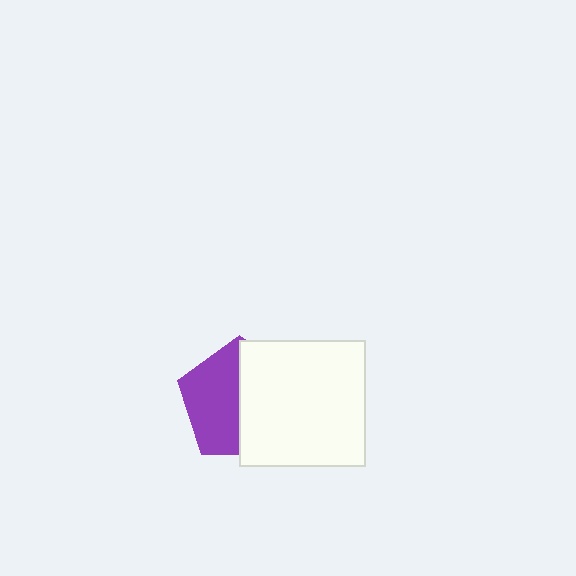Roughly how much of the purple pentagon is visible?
About half of it is visible (roughly 50%).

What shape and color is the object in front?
The object in front is a white square.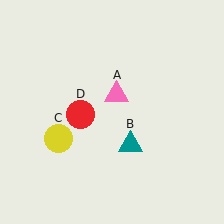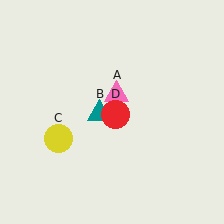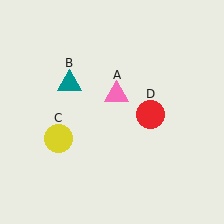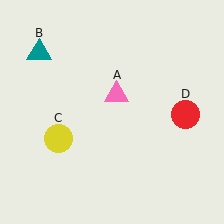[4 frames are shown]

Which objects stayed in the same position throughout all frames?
Pink triangle (object A) and yellow circle (object C) remained stationary.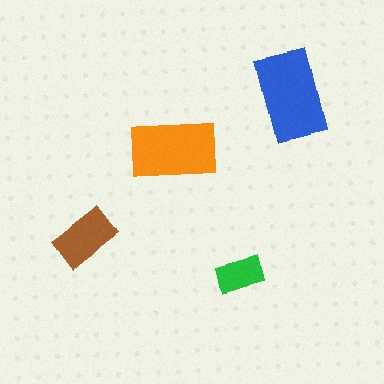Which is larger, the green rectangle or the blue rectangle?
The blue one.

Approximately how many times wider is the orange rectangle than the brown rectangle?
About 1.5 times wider.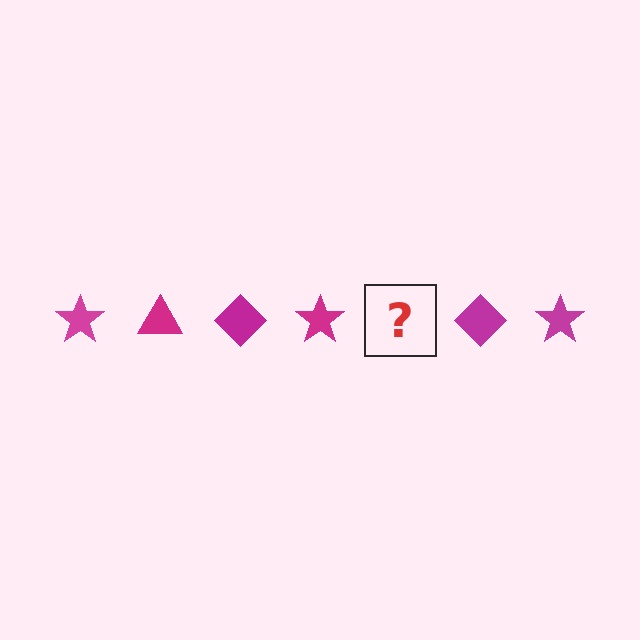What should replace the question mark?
The question mark should be replaced with a magenta triangle.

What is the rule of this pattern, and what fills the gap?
The rule is that the pattern cycles through star, triangle, diamond shapes in magenta. The gap should be filled with a magenta triangle.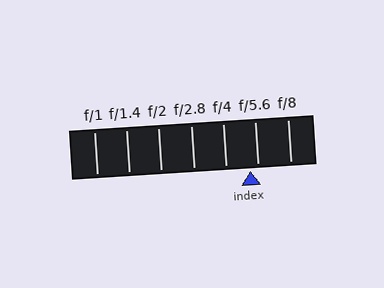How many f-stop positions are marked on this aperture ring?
There are 7 f-stop positions marked.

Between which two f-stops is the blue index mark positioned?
The index mark is between f/4 and f/5.6.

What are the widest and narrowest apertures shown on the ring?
The widest aperture shown is f/1 and the narrowest is f/8.